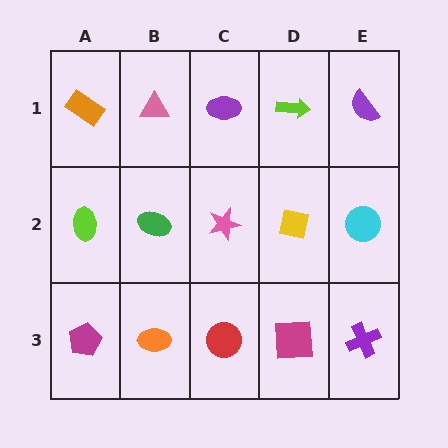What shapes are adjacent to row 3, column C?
A pink star (row 2, column C), an orange ellipse (row 3, column B), a magenta square (row 3, column D).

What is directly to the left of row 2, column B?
A lime ellipse.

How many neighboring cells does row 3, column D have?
3.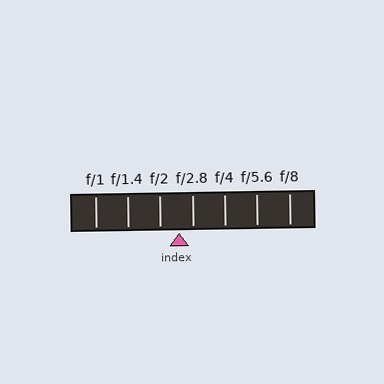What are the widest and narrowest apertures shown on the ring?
The widest aperture shown is f/1 and the narrowest is f/8.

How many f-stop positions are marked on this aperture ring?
There are 7 f-stop positions marked.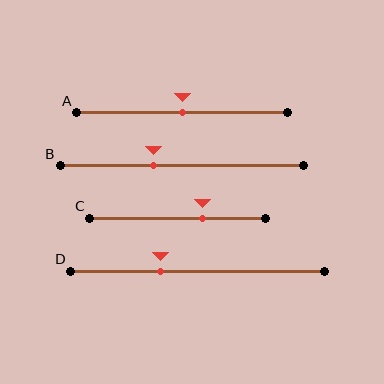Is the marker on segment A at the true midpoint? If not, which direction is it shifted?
Yes, the marker on segment A is at the true midpoint.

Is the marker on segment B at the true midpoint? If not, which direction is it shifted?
No, the marker on segment B is shifted to the left by about 12% of the segment length.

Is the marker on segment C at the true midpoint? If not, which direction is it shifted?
No, the marker on segment C is shifted to the right by about 14% of the segment length.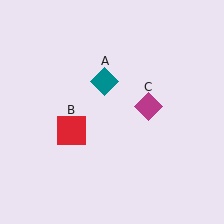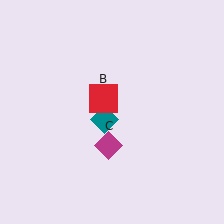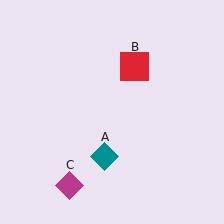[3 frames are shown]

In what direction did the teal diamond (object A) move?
The teal diamond (object A) moved down.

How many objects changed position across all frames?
3 objects changed position: teal diamond (object A), red square (object B), magenta diamond (object C).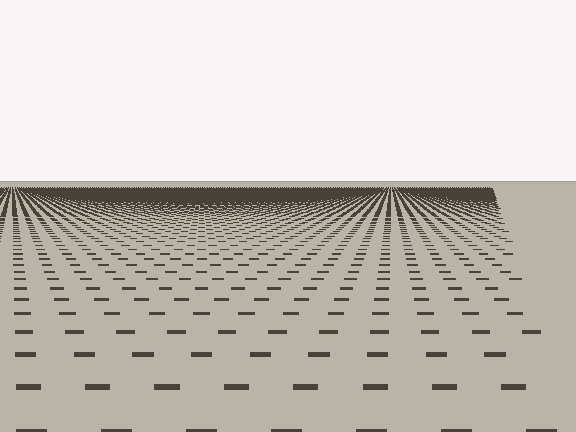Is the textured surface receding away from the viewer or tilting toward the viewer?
The surface is receding away from the viewer. Texture elements get smaller and denser toward the top.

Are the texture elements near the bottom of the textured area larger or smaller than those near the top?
Larger. Near the bottom, elements are closer to the viewer and appear at a bigger on-screen size.